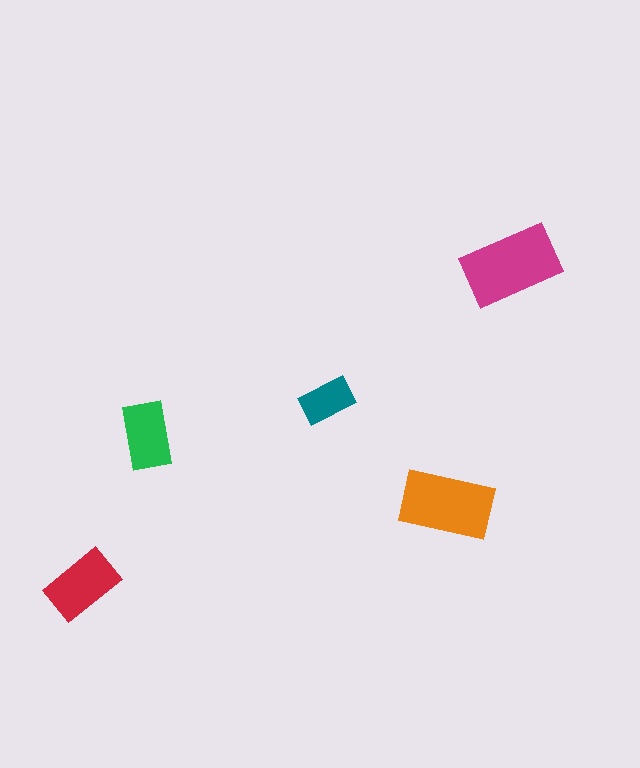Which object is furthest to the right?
The magenta rectangle is rightmost.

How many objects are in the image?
There are 5 objects in the image.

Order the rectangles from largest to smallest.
the magenta one, the orange one, the red one, the green one, the teal one.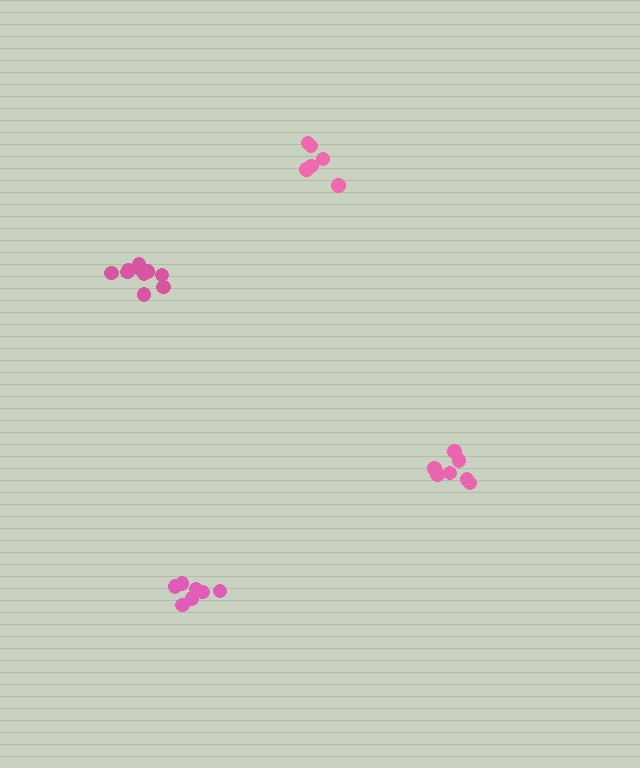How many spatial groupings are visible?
There are 4 spatial groupings.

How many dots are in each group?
Group 1: 6 dots, Group 2: 7 dots, Group 3: 10 dots, Group 4: 7 dots (30 total).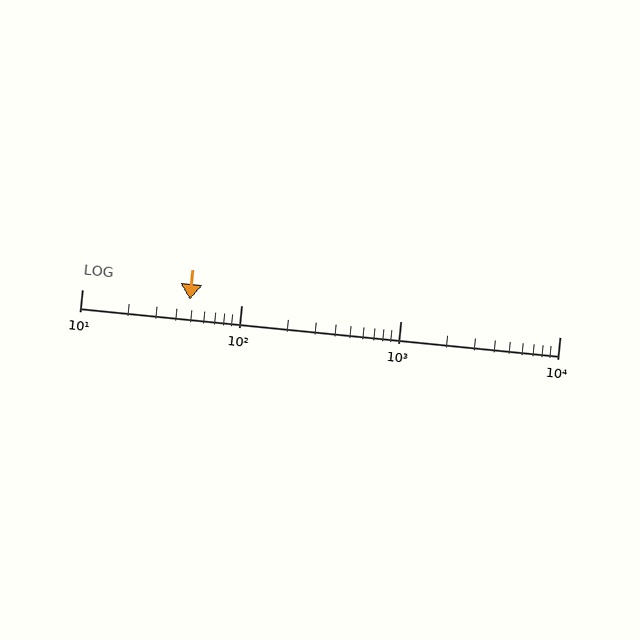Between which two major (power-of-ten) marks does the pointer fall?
The pointer is between 10 and 100.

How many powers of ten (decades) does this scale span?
The scale spans 3 decades, from 10 to 10000.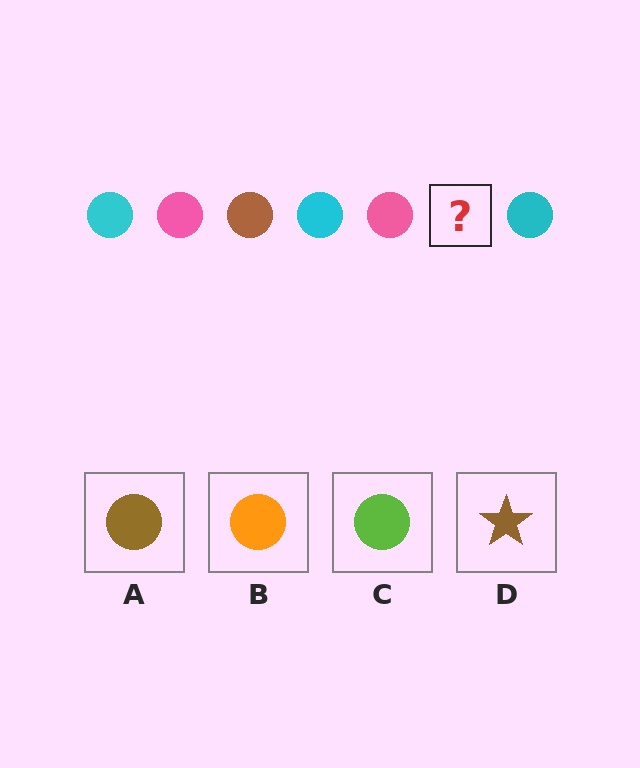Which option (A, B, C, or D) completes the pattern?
A.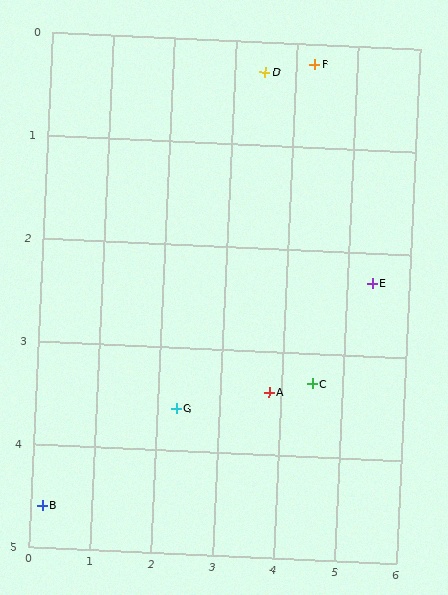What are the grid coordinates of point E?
Point E is at approximately (5.4, 2.3).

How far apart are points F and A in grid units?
Points F and A are about 3.2 grid units apart.